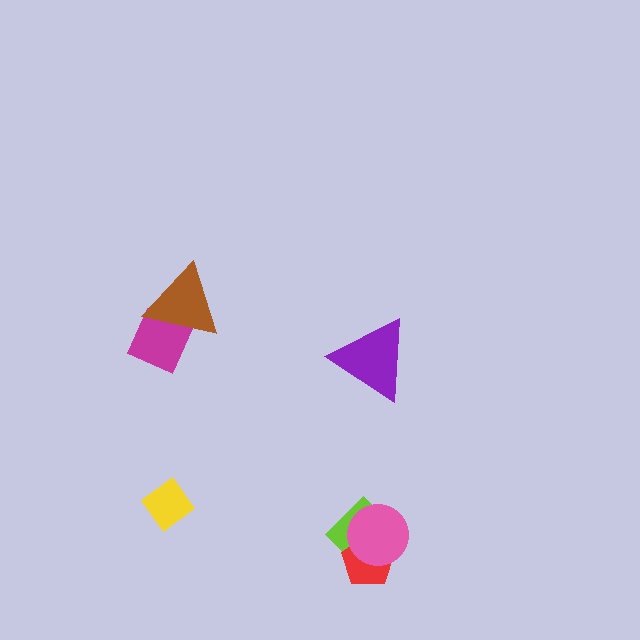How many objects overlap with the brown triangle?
1 object overlaps with the brown triangle.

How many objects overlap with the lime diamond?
2 objects overlap with the lime diamond.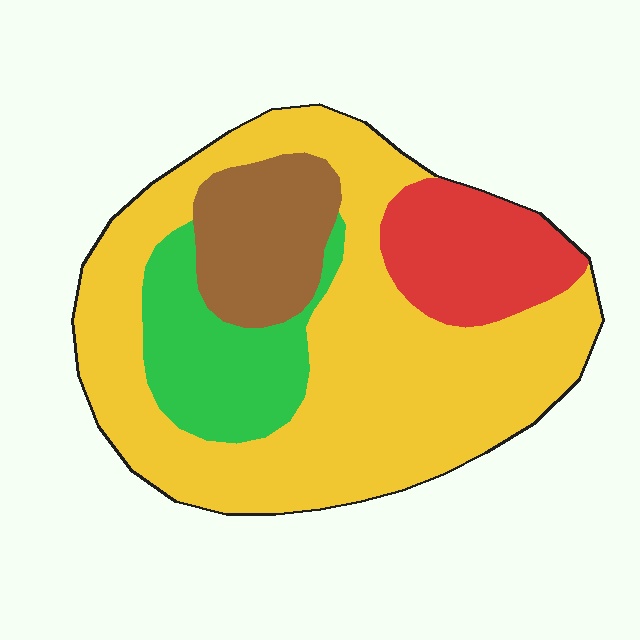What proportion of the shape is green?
Green takes up about one sixth (1/6) of the shape.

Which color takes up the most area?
Yellow, at roughly 60%.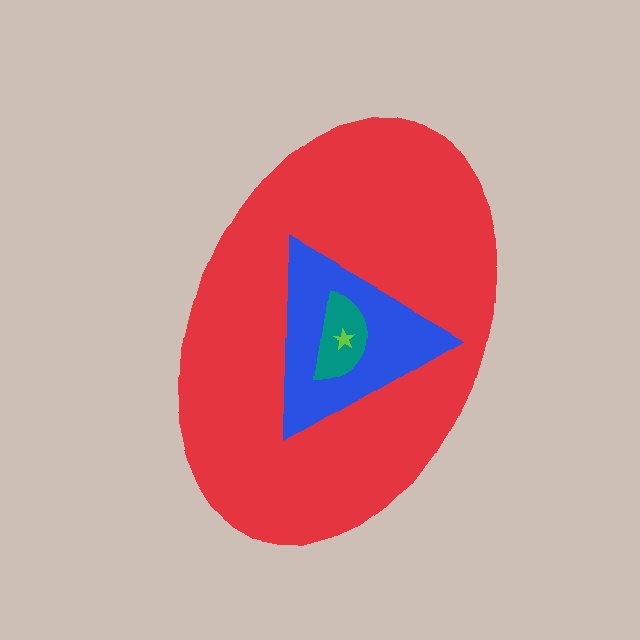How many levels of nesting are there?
4.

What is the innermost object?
The lime star.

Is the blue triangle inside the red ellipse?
Yes.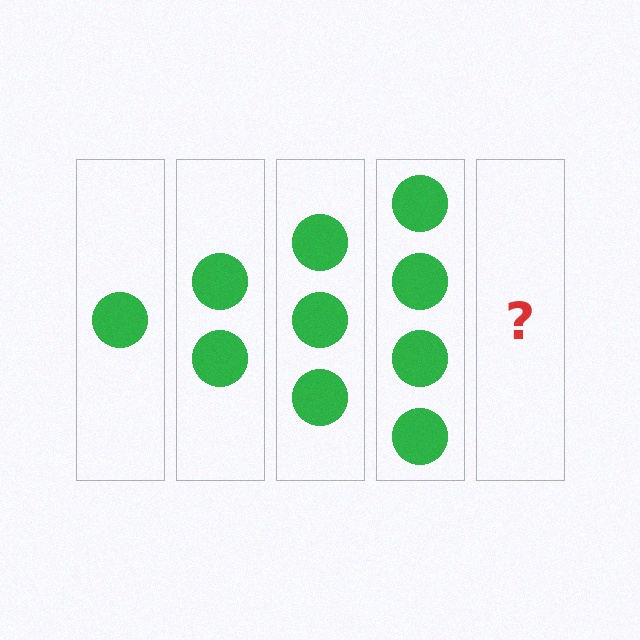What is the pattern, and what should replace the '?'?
The pattern is that each step adds one more circle. The '?' should be 5 circles.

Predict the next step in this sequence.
The next step is 5 circles.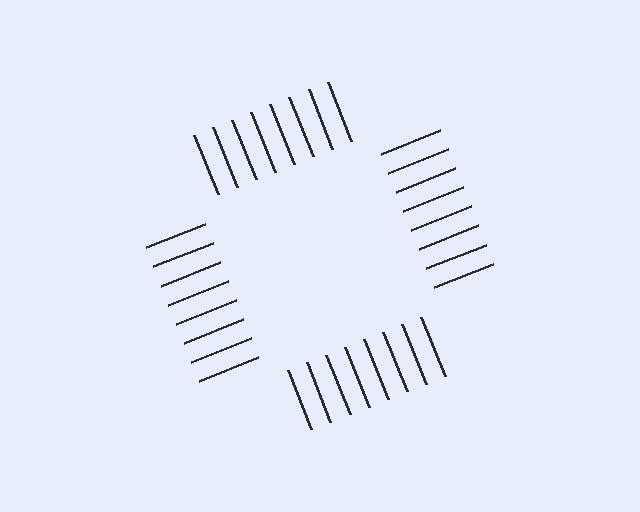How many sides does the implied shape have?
4 sides — the line-ends trace a square.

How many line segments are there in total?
32 — 8 along each of the 4 edges.